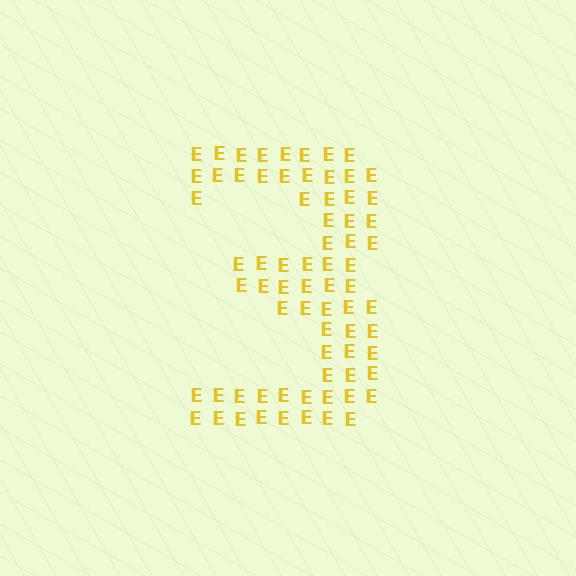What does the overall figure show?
The overall figure shows the digit 3.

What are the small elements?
The small elements are letter E's.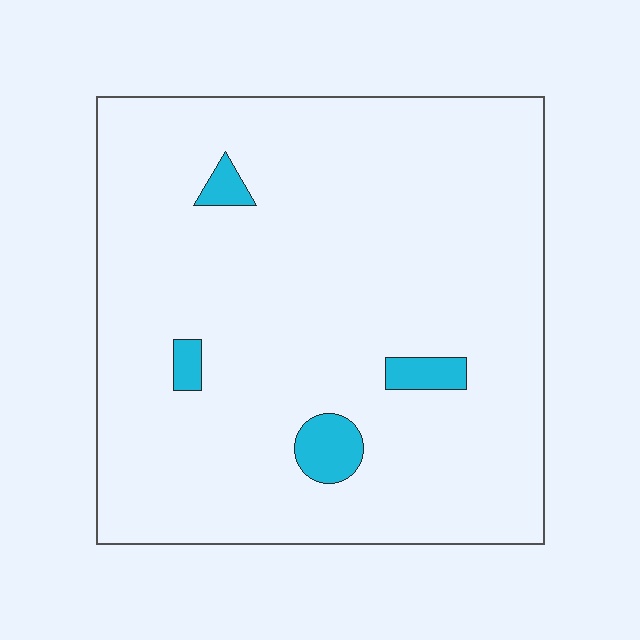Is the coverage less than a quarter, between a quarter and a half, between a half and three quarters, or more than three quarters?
Less than a quarter.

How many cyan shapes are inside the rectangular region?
4.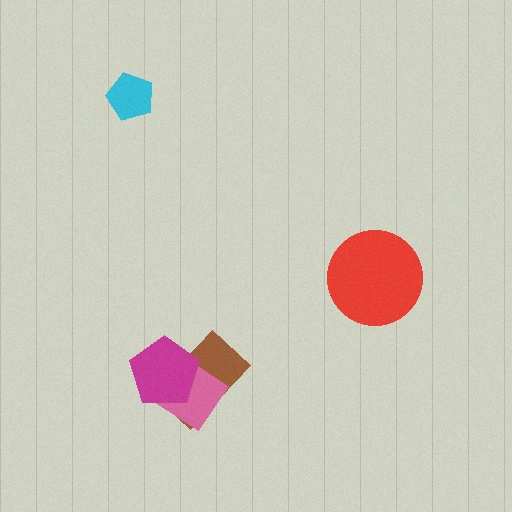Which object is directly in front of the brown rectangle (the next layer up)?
The pink diamond is directly in front of the brown rectangle.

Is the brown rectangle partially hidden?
Yes, it is partially covered by another shape.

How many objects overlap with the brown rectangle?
2 objects overlap with the brown rectangle.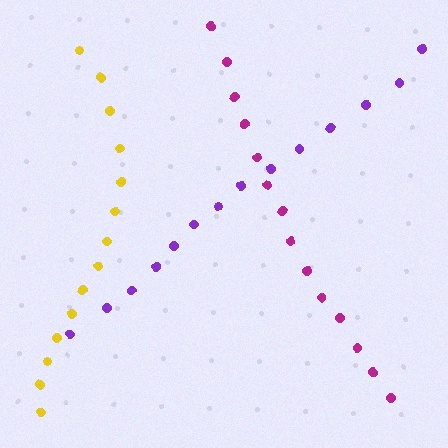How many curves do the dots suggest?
There are 3 distinct paths.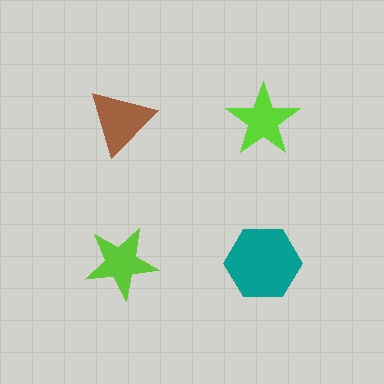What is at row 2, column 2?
A teal hexagon.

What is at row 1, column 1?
A brown triangle.